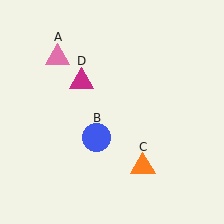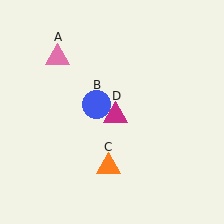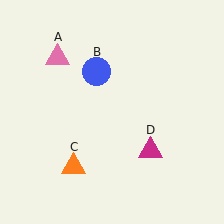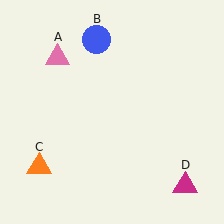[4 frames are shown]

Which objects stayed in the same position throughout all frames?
Pink triangle (object A) remained stationary.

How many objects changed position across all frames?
3 objects changed position: blue circle (object B), orange triangle (object C), magenta triangle (object D).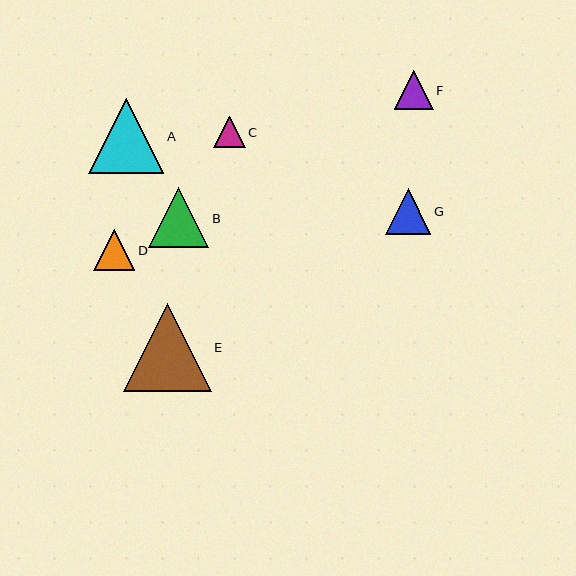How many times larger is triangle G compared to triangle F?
Triangle G is approximately 1.2 times the size of triangle F.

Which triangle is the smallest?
Triangle C is the smallest with a size of approximately 32 pixels.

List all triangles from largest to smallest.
From largest to smallest: E, A, B, G, D, F, C.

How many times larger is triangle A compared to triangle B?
Triangle A is approximately 1.3 times the size of triangle B.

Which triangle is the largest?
Triangle E is the largest with a size of approximately 88 pixels.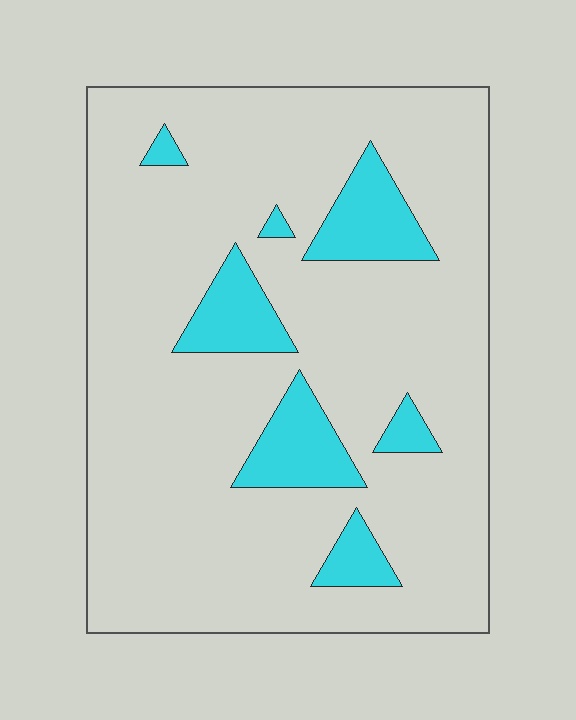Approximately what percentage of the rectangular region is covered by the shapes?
Approximately 15%.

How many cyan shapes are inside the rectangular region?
7.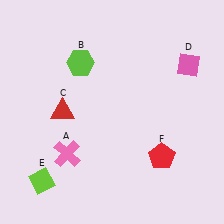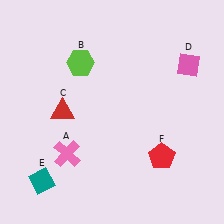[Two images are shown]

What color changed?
The diamond (E) changed from lime in Image 1 to teal in Image 2.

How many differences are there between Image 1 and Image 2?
There is 1 difference between the two images.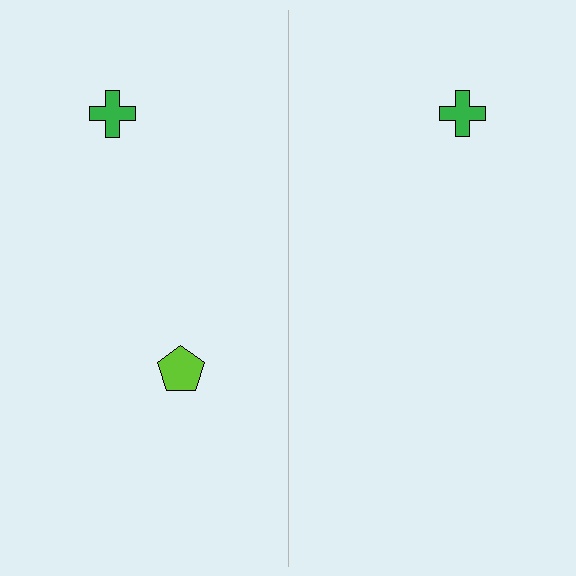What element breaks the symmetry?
A lime pentagon is missing from the right side.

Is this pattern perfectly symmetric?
No, the pattern is not perfectly symmetric. A lime pentagon is missing from the right side.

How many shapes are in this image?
There are 3 shapes in this image.